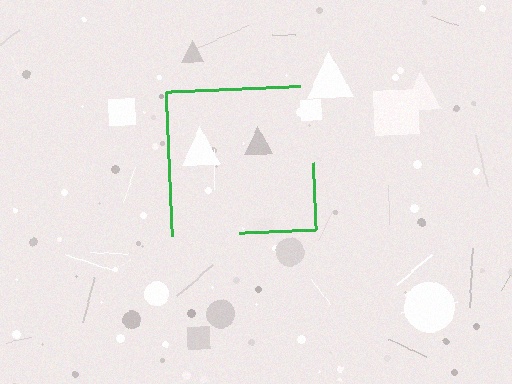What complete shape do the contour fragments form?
The contour fragments form a square.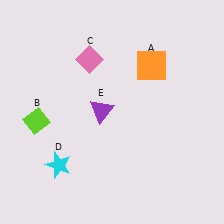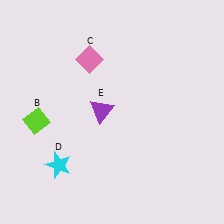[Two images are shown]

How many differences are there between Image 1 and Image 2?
There is 1 difference between the two images.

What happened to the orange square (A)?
The orange square (A) was removed in Image 2. It was in the top-right area of Image 1.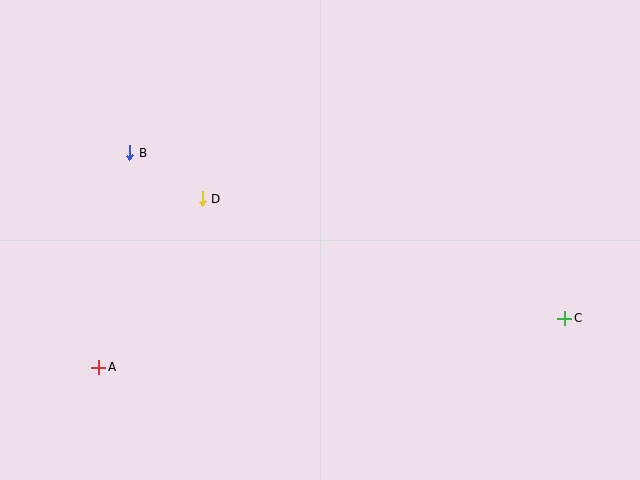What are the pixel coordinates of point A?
Point A is at (99, 367).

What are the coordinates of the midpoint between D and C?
The midpoint between D and C is at (384, 258).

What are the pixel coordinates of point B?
Point B is at (130, 153).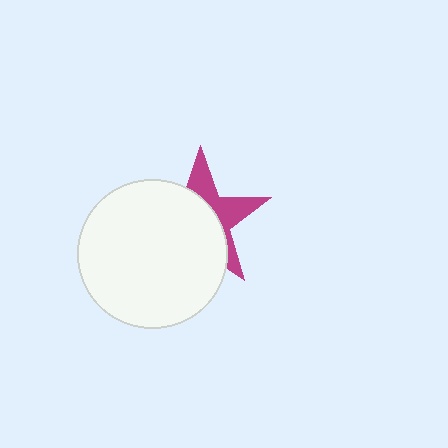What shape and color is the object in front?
The object in front is a white circle.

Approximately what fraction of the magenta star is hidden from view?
Roughly 63% of the magenta star is hidden behind the white circle.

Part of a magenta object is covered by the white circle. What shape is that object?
It is a star.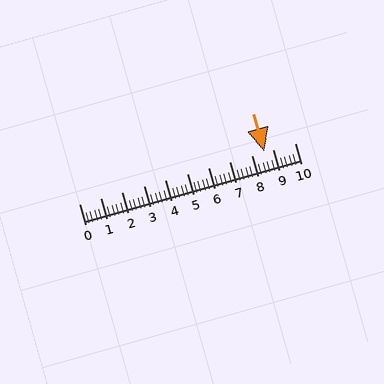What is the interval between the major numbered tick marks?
The major tick marks are spaced 1 units apart.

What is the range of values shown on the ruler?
The ruler shows values from 0 to 10.